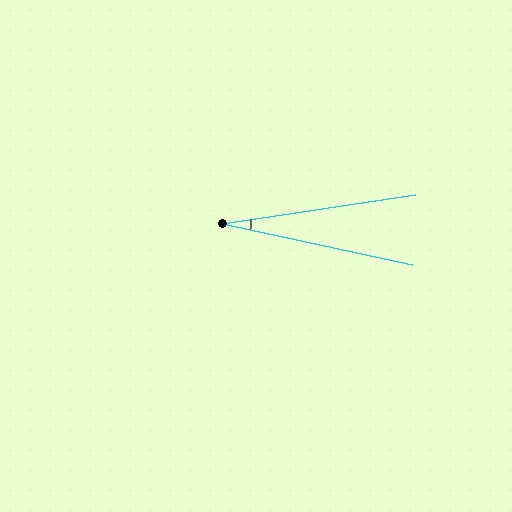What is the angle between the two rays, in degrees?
Approximately 21 degrees.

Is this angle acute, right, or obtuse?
It is acute.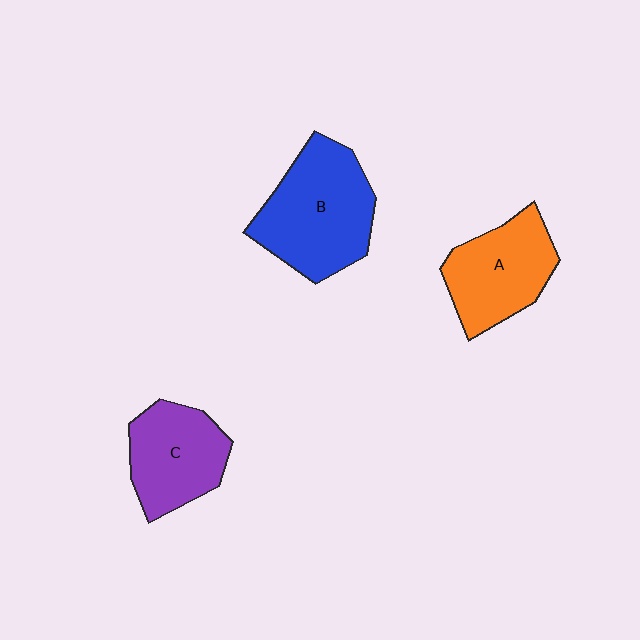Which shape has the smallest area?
Shape C (purple).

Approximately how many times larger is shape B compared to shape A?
Approximately 1.3 times.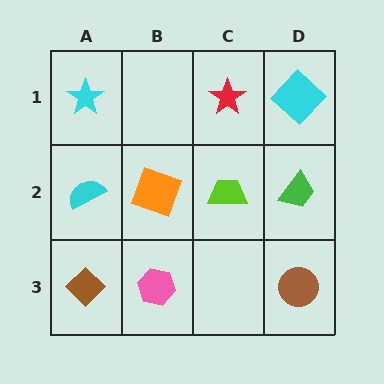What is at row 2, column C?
A lime trapezoid.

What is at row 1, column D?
A cyan diamond.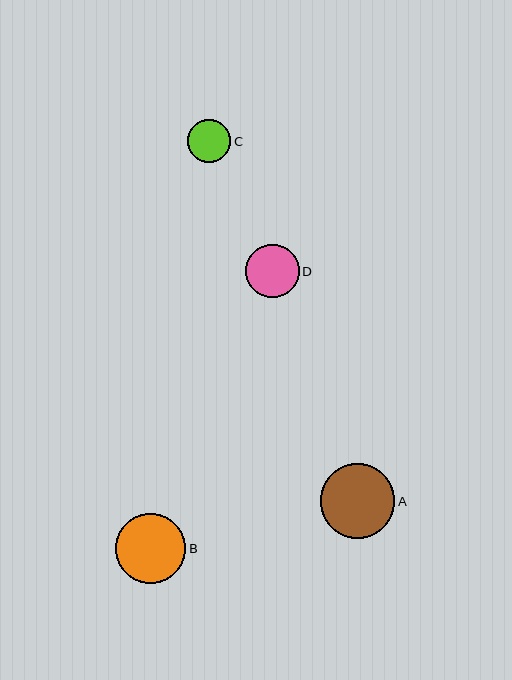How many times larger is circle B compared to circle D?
Circle B is approximately 1.3 times the size of circle D.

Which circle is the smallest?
Circle C is the smallest with a size of approximately 44 pixels.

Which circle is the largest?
Circle A is the largest with a size of approximately 75 pixels.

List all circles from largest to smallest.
From largest to smallest: A, B, D, C.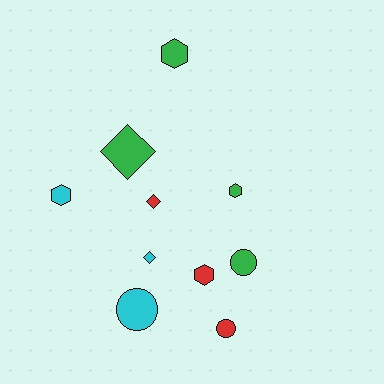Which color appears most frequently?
Green, with 4 objects.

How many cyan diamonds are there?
There is 1 cyan diamond.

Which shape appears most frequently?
Hexagon, with 4 objects.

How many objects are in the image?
There are 10 objects.